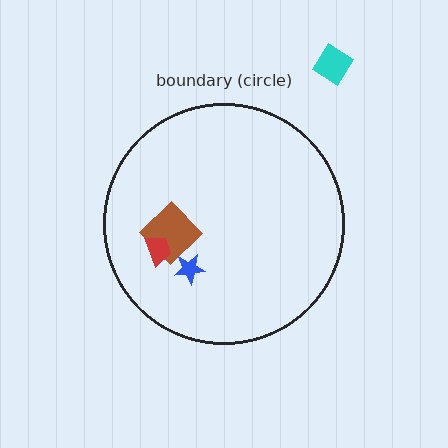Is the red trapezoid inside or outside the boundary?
Inside.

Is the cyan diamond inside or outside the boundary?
Outside.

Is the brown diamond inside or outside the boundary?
Inside.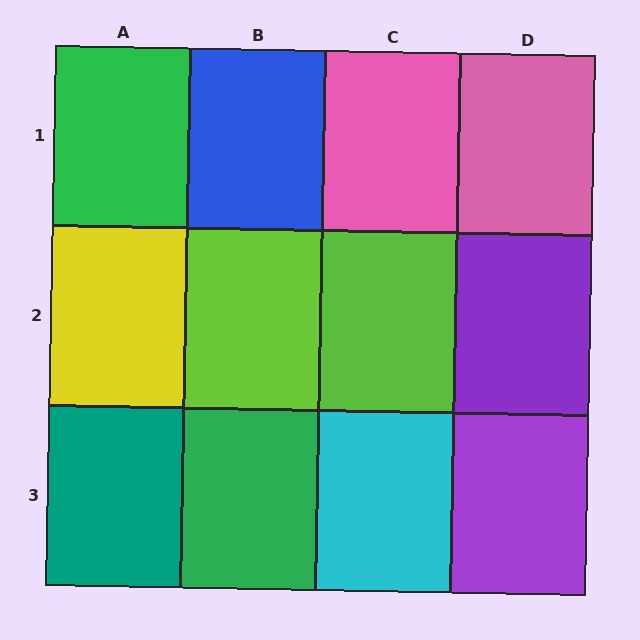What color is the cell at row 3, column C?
Cyan.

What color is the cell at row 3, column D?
Purple.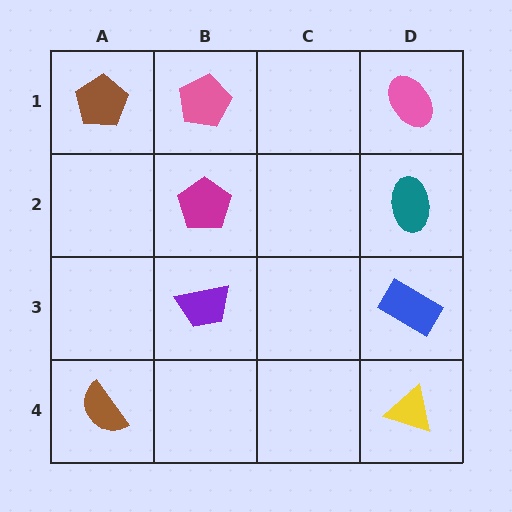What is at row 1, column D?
A pink ellipse.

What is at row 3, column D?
A blue rectangle.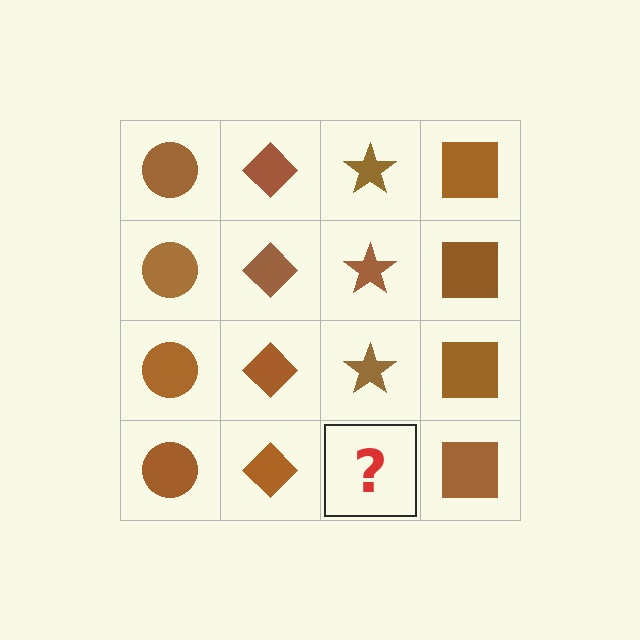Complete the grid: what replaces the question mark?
The question mark should be replaced with a brown star.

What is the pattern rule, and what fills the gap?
The rule is that each column has a consistent shape. The gap should be filled with a brown star.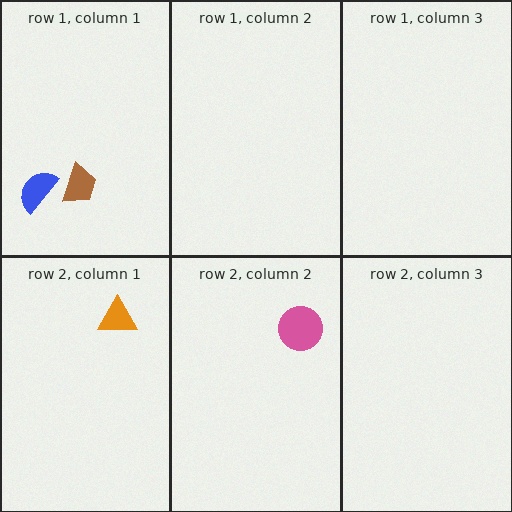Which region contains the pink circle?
The row 2, column 2 region.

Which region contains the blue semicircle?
The row 1, column 1 region.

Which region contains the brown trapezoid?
The row 1, column 1 region.